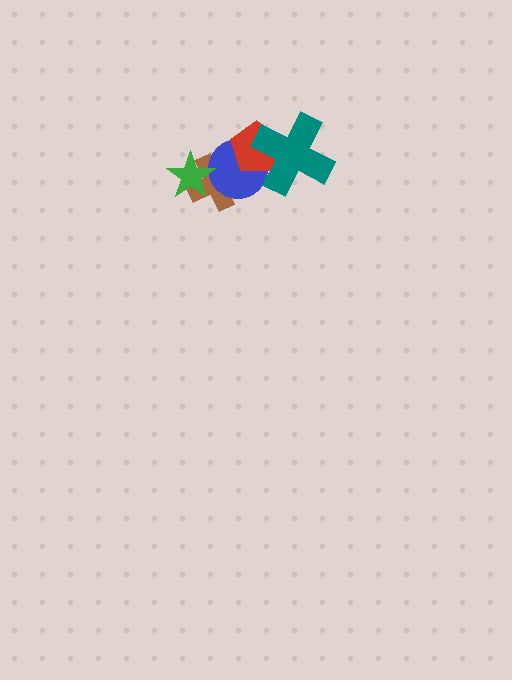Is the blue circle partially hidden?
Yes, it is partially covered by another shape.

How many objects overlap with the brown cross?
2 objects overlap with the brown cross.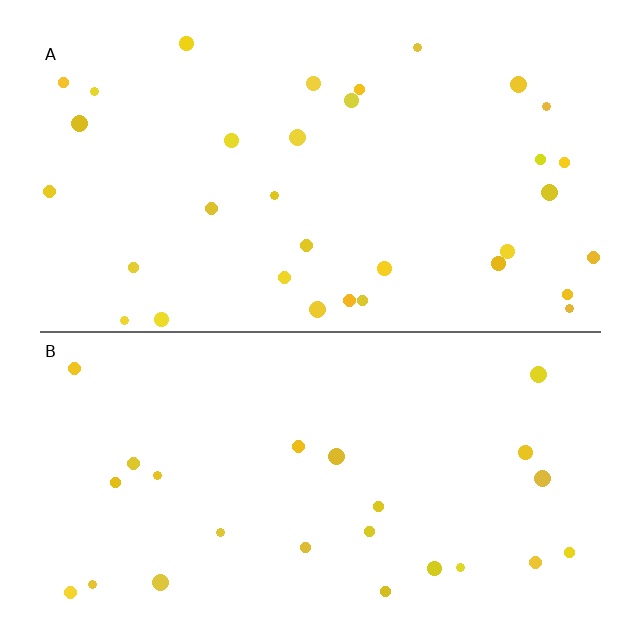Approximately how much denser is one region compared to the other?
Approximately 1.4× — region A over region B.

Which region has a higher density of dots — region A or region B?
A (the top).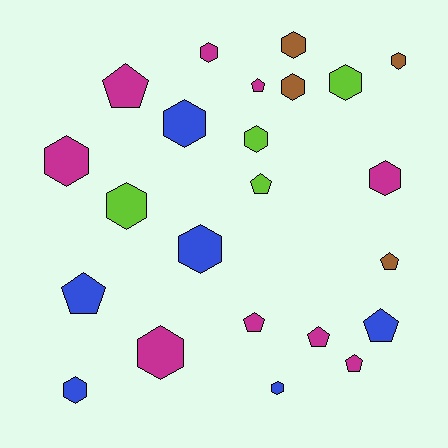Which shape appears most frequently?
Hexagon, with 14 objects.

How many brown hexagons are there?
There are 3 brown hexagons.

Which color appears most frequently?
Magenta, with 9 objects.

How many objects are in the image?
There are 23 objects.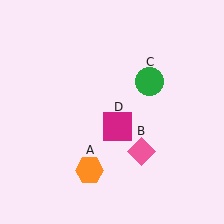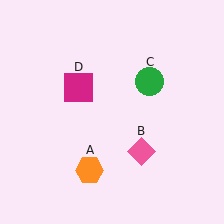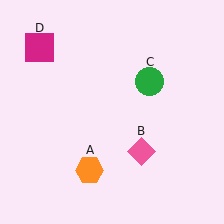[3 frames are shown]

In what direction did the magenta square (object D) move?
The magenta square (object D) moved up and to the left.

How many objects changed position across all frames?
1 object changed position: magenta square (object D).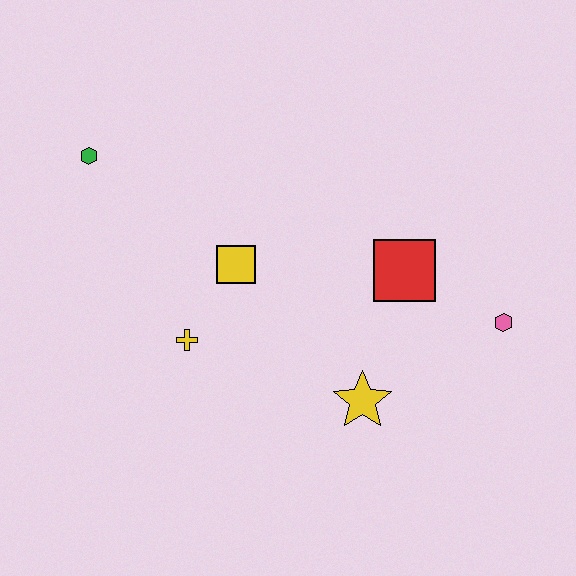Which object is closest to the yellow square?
The yellow cross is closest to the yellow square.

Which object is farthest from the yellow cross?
The pink hexagon is farthest from the yellow cross.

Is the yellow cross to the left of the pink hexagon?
Yes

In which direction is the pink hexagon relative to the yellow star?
The pink hexagon is to the right of the yellow star.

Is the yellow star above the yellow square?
No